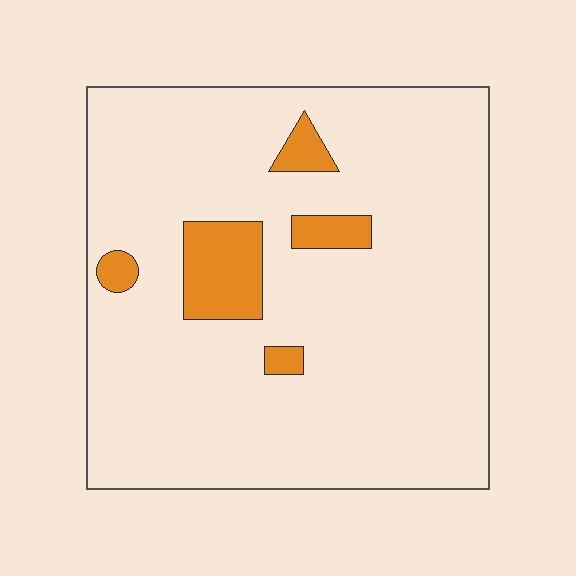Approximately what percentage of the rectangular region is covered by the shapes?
Approximately 10%.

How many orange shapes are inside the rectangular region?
5.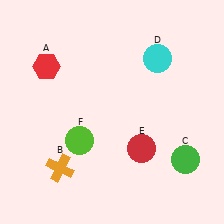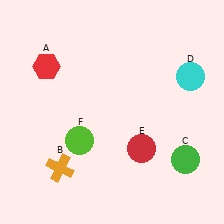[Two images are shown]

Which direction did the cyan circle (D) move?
The cyan circle (D) moved right.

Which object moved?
The cyan circle (D) moved right.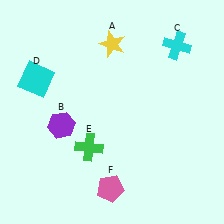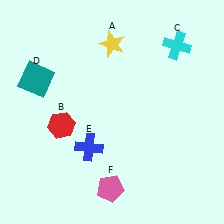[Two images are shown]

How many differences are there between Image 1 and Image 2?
There are 3 differences between the two images.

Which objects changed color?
B changed from purple to red. D changed from cyan to teal. E changed from green to blue.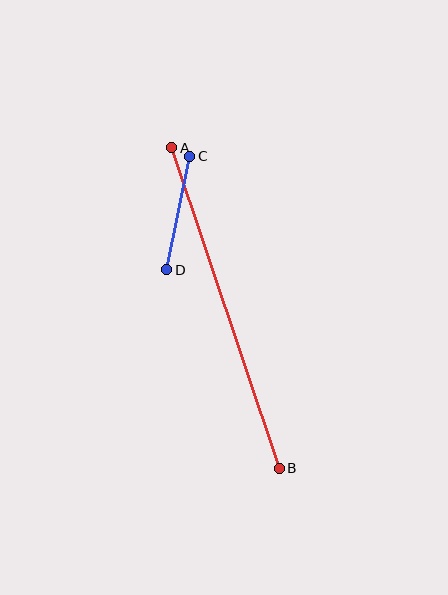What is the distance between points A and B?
The distance is approximately 338 pixels.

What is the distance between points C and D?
The distance is approximately 116 pixels.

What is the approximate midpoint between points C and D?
The midpoint is at approximately (178, 213) pixels.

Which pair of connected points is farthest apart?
Points A and B are farthest apart.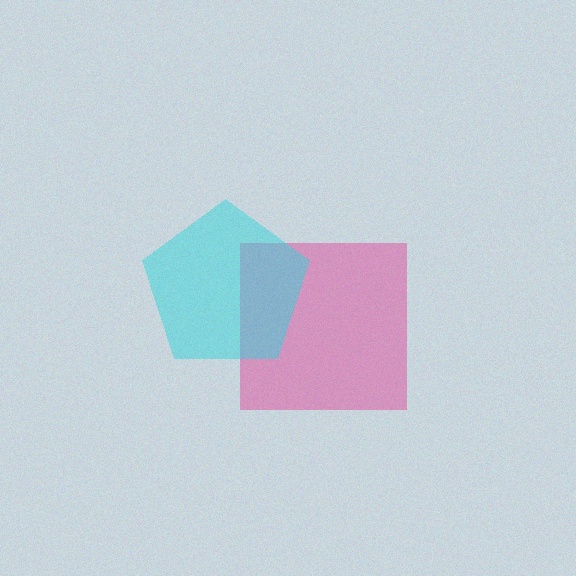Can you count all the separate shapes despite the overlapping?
Yes, there are 2 separate shapes.